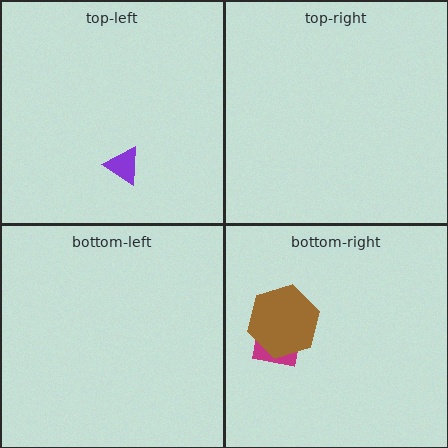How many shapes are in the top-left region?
1.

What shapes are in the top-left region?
The purple triangle.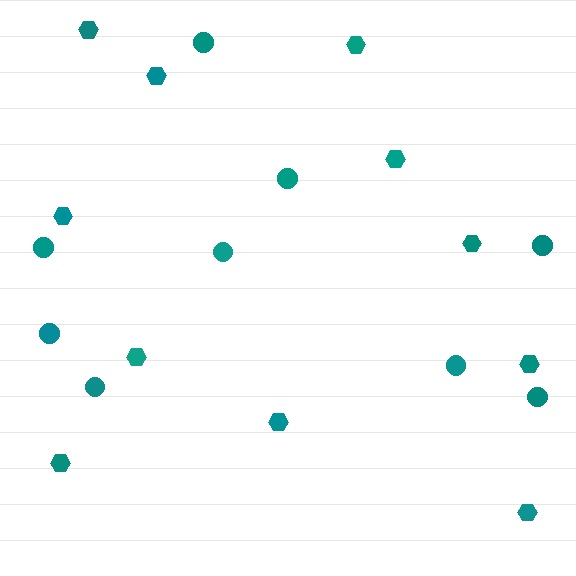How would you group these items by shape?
There are 2 groups: one group of hexagons (11) and one group of circles (9).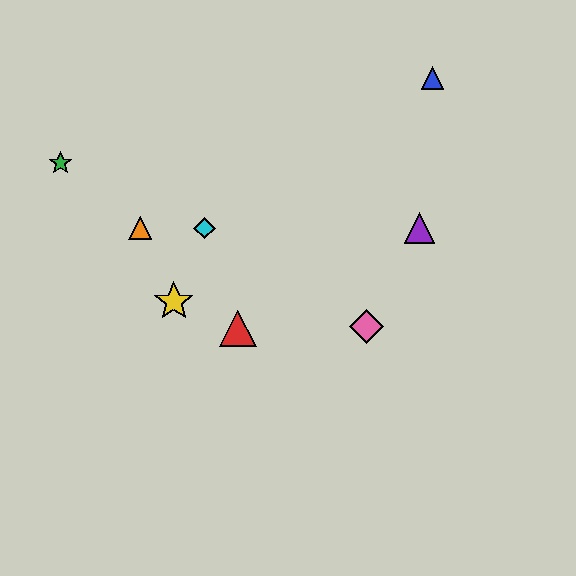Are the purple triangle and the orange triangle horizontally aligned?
Yes, both are at y≈228.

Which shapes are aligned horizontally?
The purple triangle, the orange triangle, the cyan diamond are aligned horizontally.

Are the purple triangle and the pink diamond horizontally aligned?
No, the purple triangle is at y≈228 and the pink diamond is at y≈327.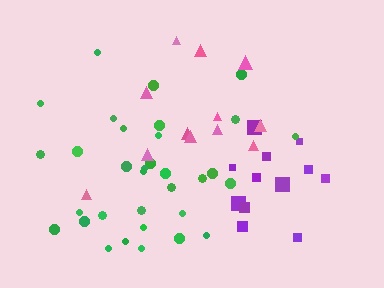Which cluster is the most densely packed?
Green.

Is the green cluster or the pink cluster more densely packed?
Green.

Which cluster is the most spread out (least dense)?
Pink.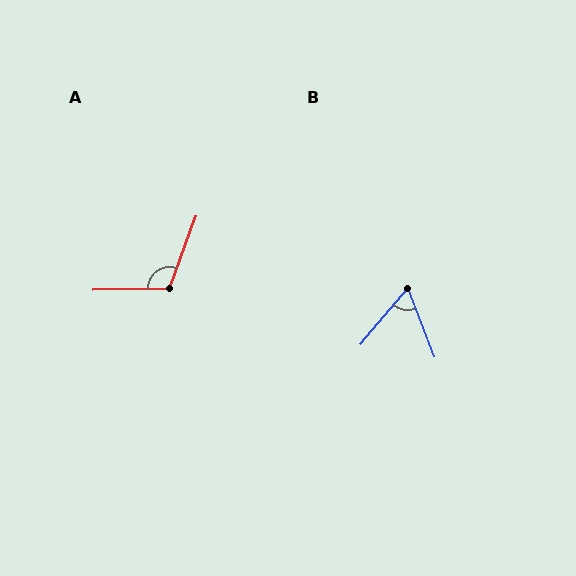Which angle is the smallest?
B, at approximately 61 degrees.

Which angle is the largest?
A, at approximately 111 degrees.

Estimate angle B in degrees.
Approximately 61 degrees.